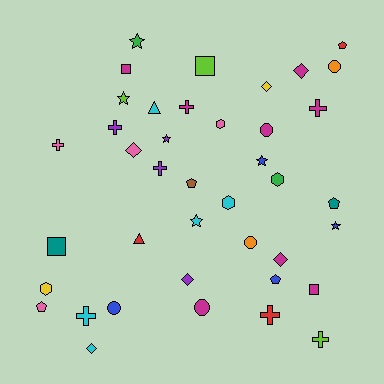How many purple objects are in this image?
There are 4 purple objects.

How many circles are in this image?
There are 5 circles.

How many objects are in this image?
There are 40 objects.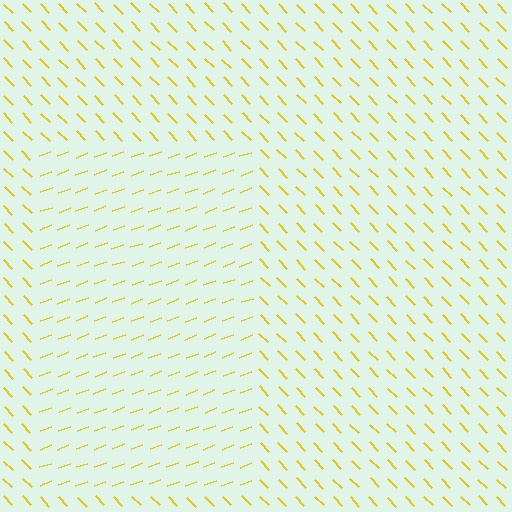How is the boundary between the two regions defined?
The boundary is defined purely by a change in line orientation (approximately 67 degrees difference). All lines are the same color and thickness.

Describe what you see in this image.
The image is filled with small yellow line segments. A rectangle region in the image has lines oriented differently from the surrounding lines, creating a visible texture boundary.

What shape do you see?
I see a rectangle.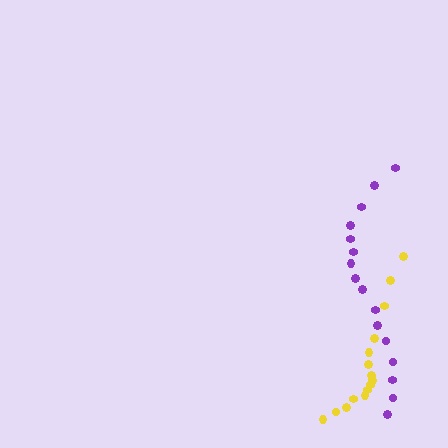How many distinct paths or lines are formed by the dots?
There are 2 distinct paths.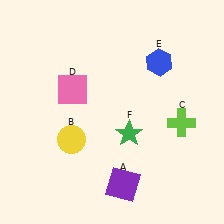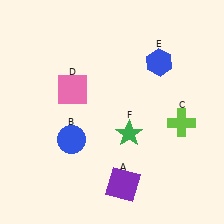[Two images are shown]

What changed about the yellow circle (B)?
In Image 1, B is yellow. In Image 2, it changed to blue.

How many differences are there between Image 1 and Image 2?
There is 1 difference between the two images.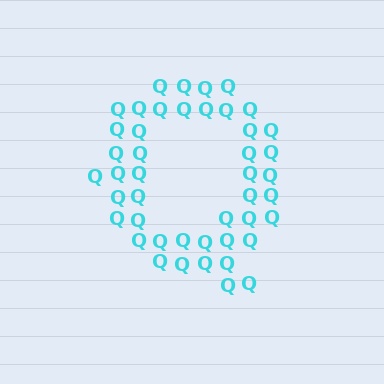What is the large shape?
The large shape is the letter Q.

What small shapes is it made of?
It is made of small letter Q's.